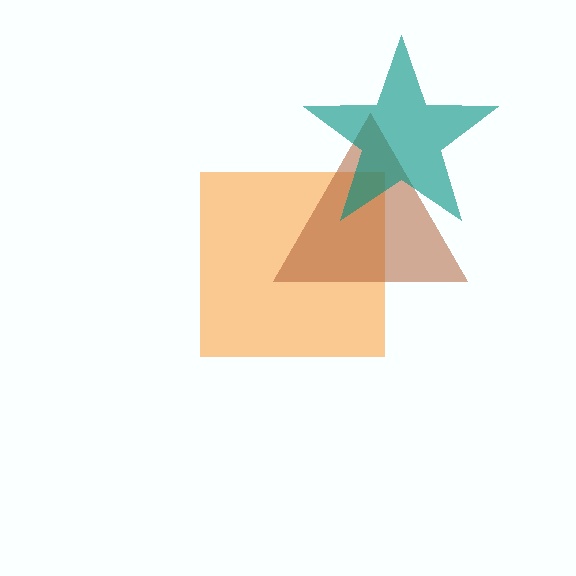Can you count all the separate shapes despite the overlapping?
Yes, there are 3 separate shapes.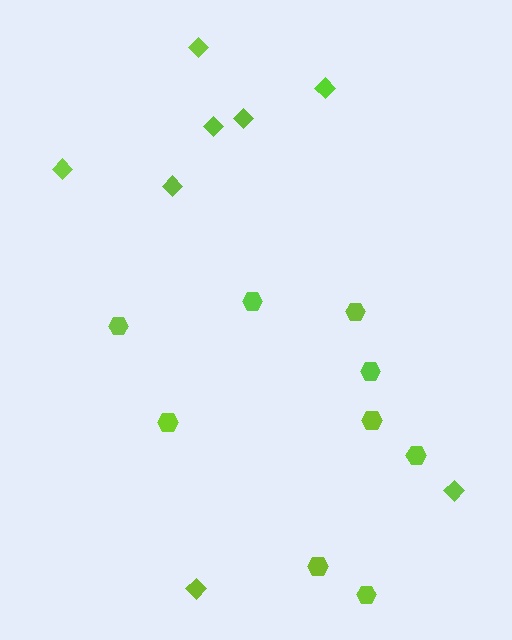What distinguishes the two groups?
There are 2 groups: one group of diamonds (8) and one group of hexagons (9).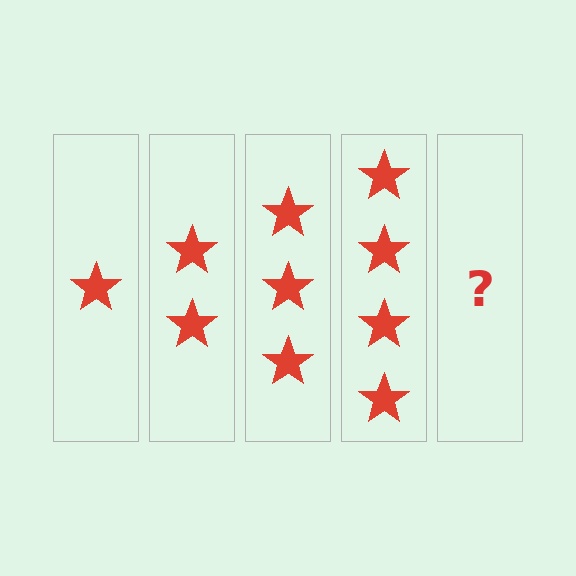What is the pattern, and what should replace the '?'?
The pattern is that each step adds one more star. The '?' should be 5 stars.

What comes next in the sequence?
The next element should be 5 stars.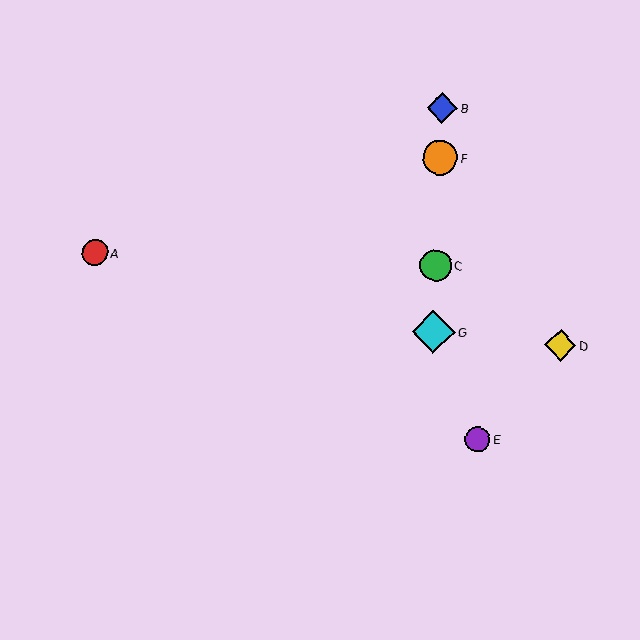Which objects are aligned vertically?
Objects B, C, F, G are aligned vertically.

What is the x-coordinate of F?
Object F is at x≈440.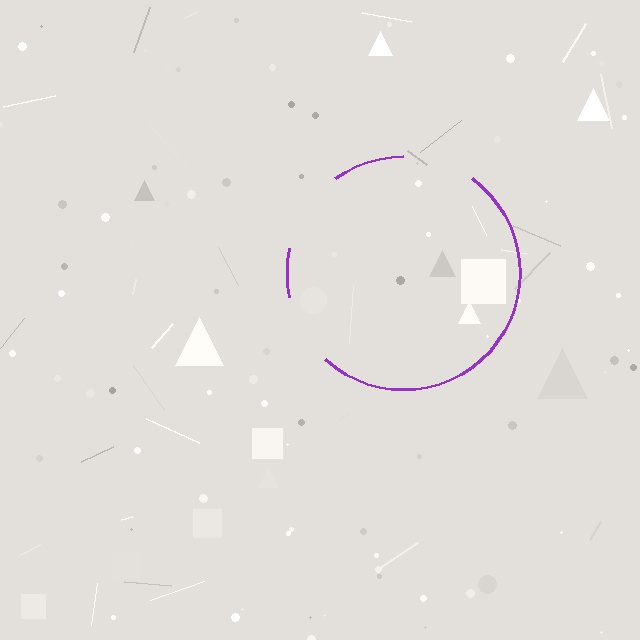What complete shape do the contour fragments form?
The contour fragments form a circle.